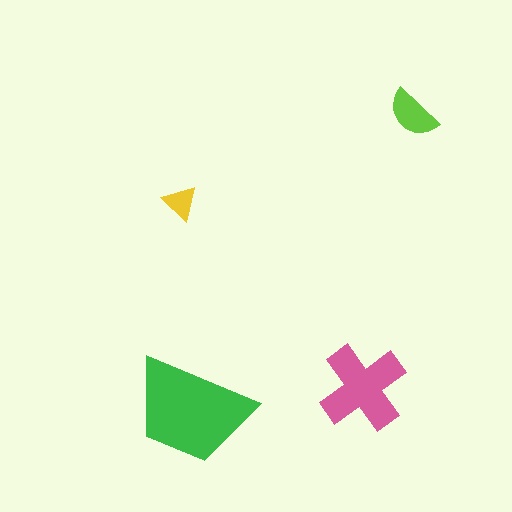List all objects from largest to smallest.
The green trapezoid, the pink cross, the lime semicircle, the yellow triangle.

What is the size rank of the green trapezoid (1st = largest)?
1st.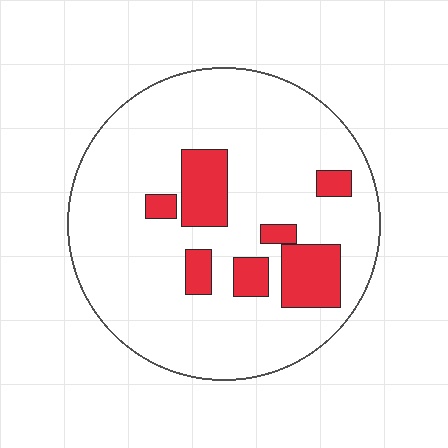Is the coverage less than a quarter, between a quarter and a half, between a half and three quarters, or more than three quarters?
Less than a quarter.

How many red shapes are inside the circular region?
7.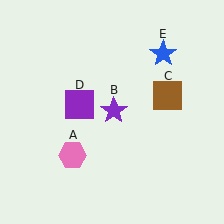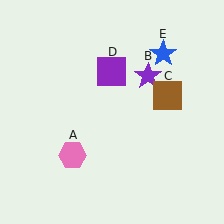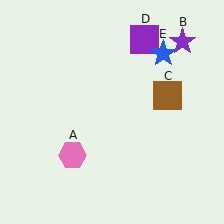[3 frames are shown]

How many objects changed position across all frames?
2 objects changed position: purple star (object B), purple square (object D).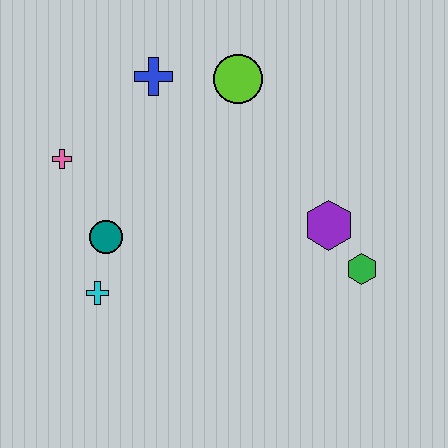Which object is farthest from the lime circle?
The cyan cross is farthest from the lime circle.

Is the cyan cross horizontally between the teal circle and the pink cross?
Yes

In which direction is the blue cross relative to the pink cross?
The blue cross is to the right of the pink cross.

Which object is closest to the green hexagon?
The purple hexagon is closest to the green hexagon.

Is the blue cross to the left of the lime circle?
Yes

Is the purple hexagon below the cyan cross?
No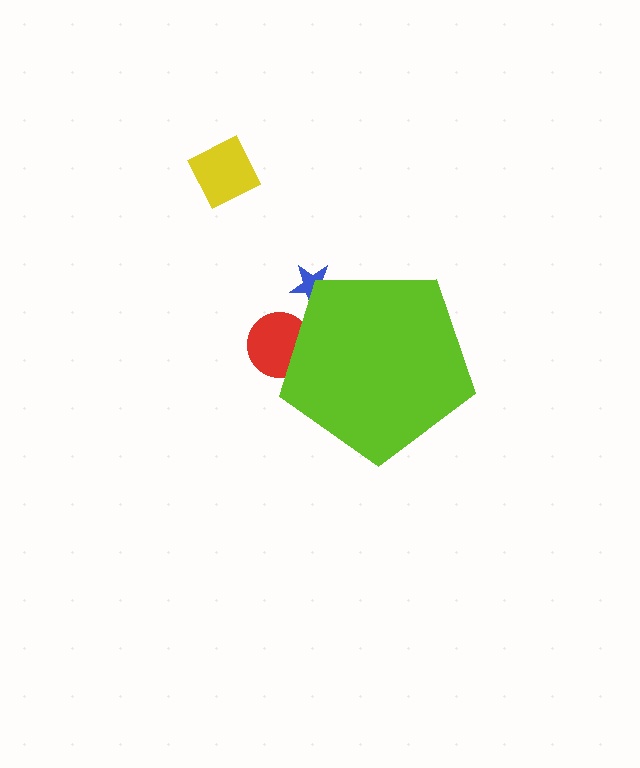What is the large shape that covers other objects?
A lime pentagon.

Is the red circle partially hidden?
Yes, the red circle is partially hidden behind the lime pentagon.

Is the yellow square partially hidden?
No, the yellow square is fully visible.